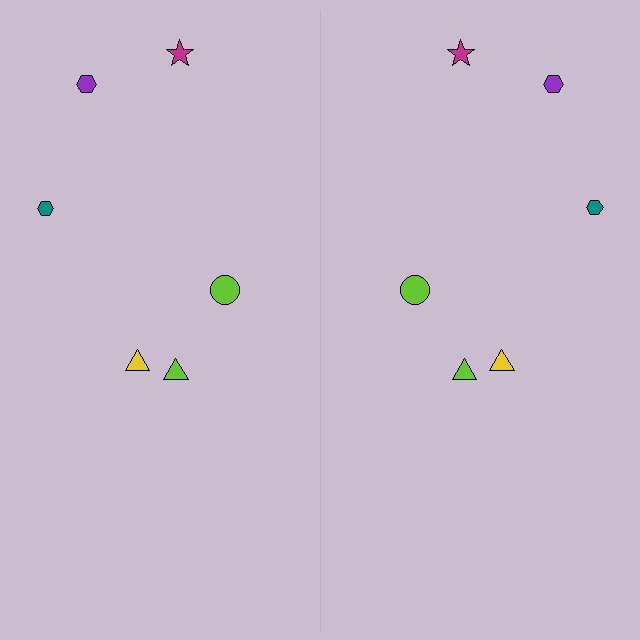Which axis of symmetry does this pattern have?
The pattern has a vertical axis of symmetry running through the center of the image.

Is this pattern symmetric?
Yes, this pattern has bilateral (reflection) symmetry.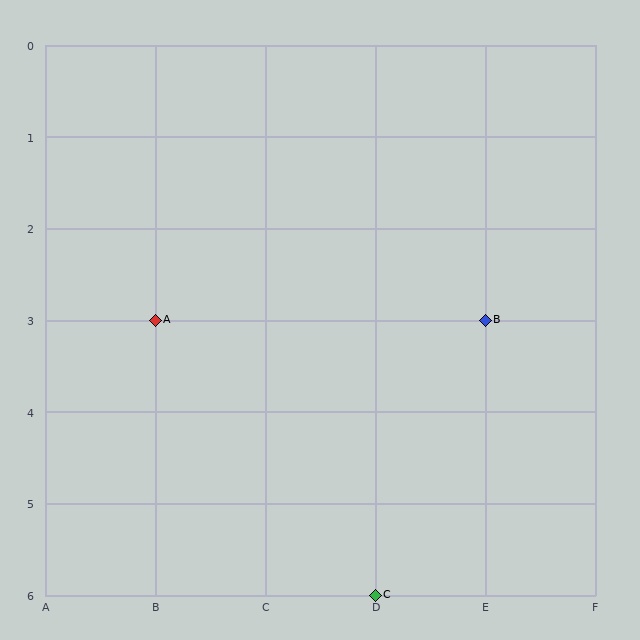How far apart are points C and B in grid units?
Points C and B are 1 column and 3 rows apart (about 3.2 grid units diagonally).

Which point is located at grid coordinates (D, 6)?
Point C is at (D, 6).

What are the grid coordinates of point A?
Point A is at grid coordinates (B, 3).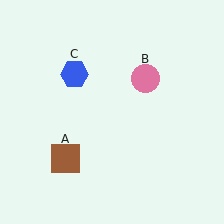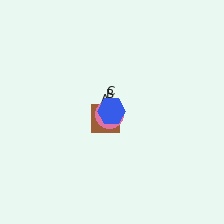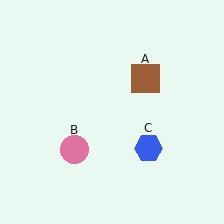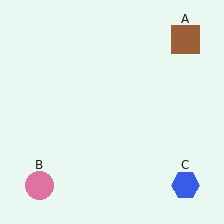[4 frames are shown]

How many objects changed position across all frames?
3 objects changed position: brown square (object A), pink circle (object B), blue hexagon (object C).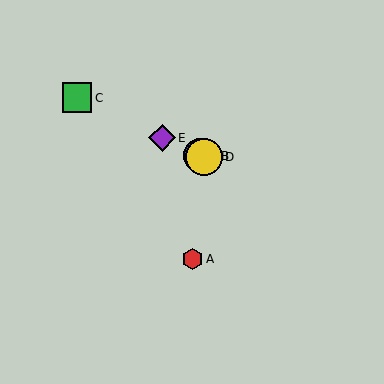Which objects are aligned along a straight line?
Objects B, C, D, E are aligned along a straight line.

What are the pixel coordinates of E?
Object E is at (162, 138).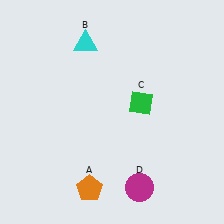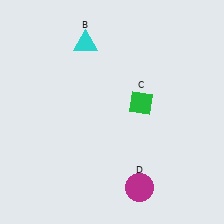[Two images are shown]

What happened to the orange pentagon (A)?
The orange pentagon (A) was removed in Image 2. It was in the bottom-left area of Image 1.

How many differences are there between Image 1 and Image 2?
There is 1 difference between the two images.